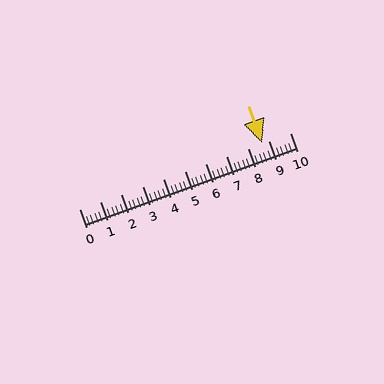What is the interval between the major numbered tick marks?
The major tick marks are spaced 1 units apart.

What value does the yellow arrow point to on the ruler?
The yellow arrow points to approximately 8.7.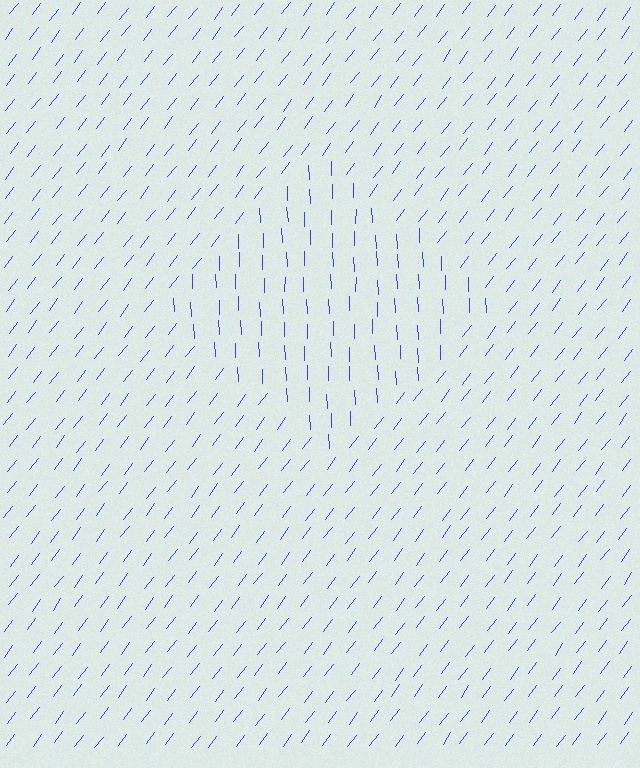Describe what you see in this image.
The image is filled with small blue line segments. A diamond region in the image has lines oriented differently from the surrounding lines, creating a visible texture boundary.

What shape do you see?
I see a diamond.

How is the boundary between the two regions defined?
The boundary is defined purely by a change in line orientation (approximately 40 degrees difference). All lines are the same color and thickness.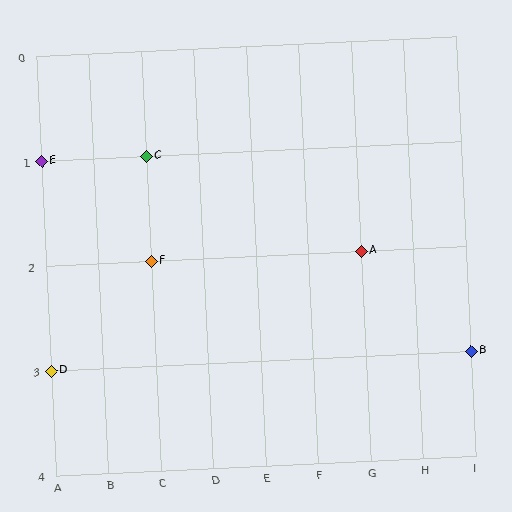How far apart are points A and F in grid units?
Points A and F are 4 columns apart.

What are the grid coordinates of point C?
Point C is at grid coordinates (C, 1).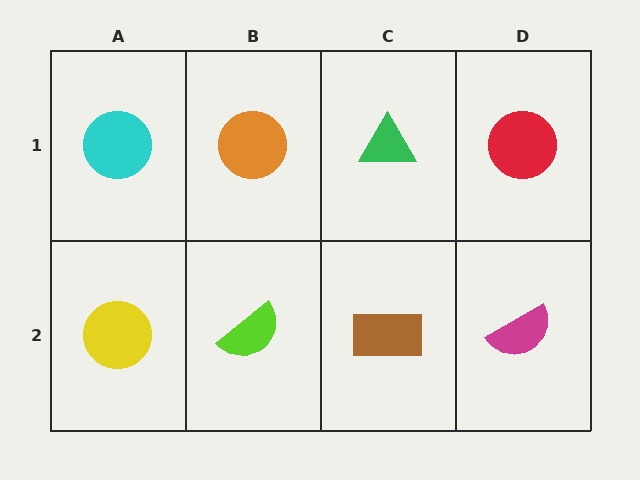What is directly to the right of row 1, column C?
A red circle.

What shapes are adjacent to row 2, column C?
A green triangle (row 1, column C), a lime semicircle (row 2, column B), a magenta semicircle (row 2, column D).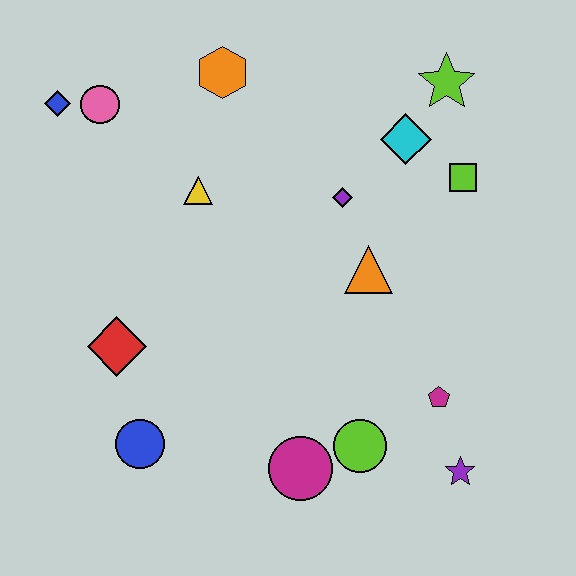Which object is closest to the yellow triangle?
The orange hexagon is closest to the yellow triangle.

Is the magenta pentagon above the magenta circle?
Yes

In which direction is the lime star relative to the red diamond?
The lime star is to the right of the red diamond.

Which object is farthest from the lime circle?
The blue diamond is farthest from the lime circle.